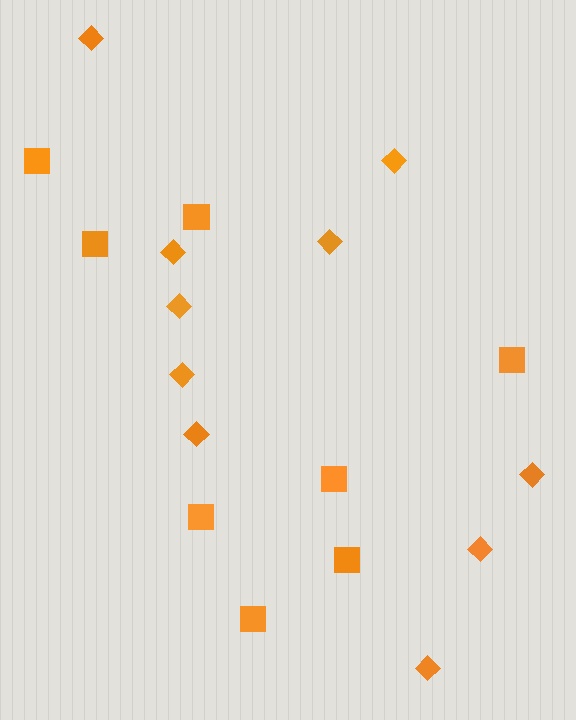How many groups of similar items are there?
There are 2 groups: one group of diamonds (10) and one group of squares (8).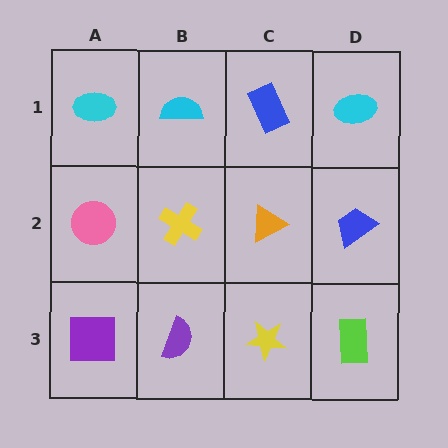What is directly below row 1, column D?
A blue trapezoid.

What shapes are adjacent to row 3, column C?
An orange triangle (row 2, column C), a purple semicircle (row 3, column B), a lime rectangle (row 3, column D).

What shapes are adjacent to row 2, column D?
A cyan ellipse (row 1, column D), a lime rectangle (row 3, column D), an orange triangle (row 2, column C).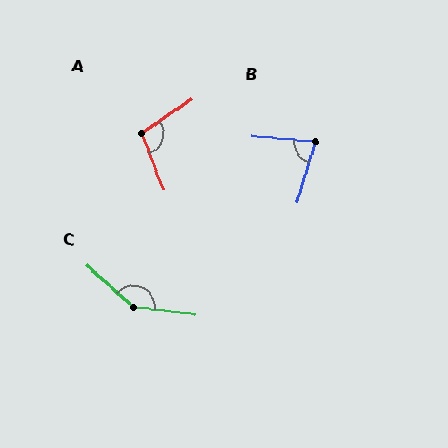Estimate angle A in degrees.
Approximately 103 degrees.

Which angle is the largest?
C, at approximately 145 degrees.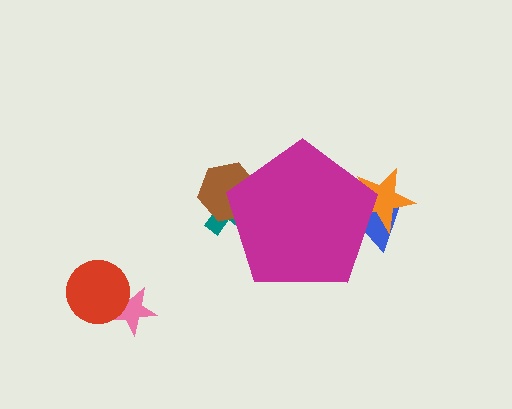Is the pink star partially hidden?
No, the pink star is fully visible.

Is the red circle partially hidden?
No, the red circle is fully visible.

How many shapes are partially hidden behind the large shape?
4 shapes are partially hidden.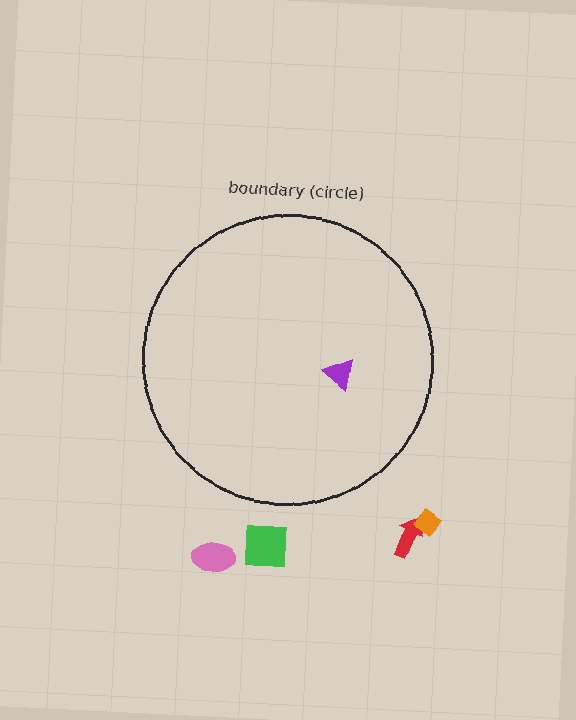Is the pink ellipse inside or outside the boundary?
Outside.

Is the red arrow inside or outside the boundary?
Outside.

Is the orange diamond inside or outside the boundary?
Outside.